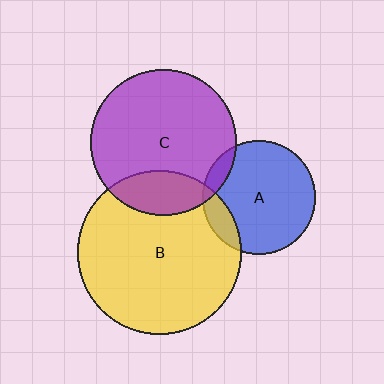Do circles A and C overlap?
Yes.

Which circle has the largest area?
Circle B (yellow).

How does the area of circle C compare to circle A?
Approximately 1.7 times.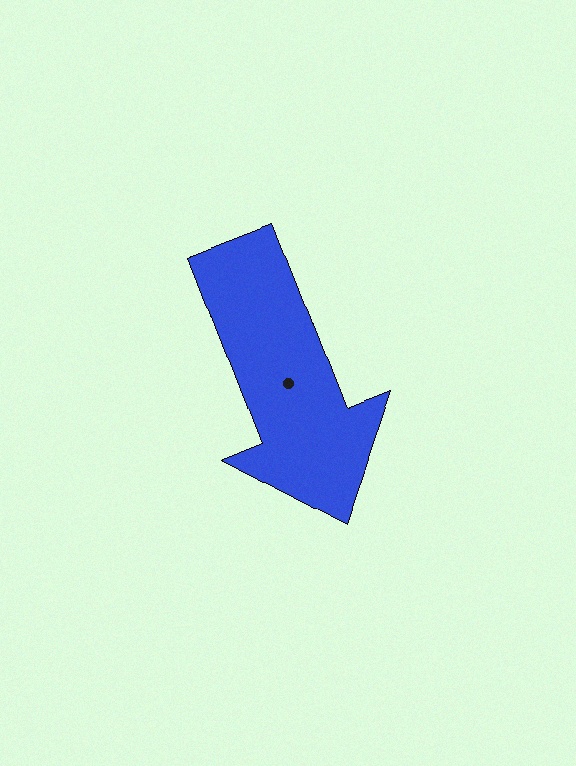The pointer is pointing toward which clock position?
Roughly 5 o'clock.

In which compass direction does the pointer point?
South.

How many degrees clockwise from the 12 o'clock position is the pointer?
Approximately 159 degrees.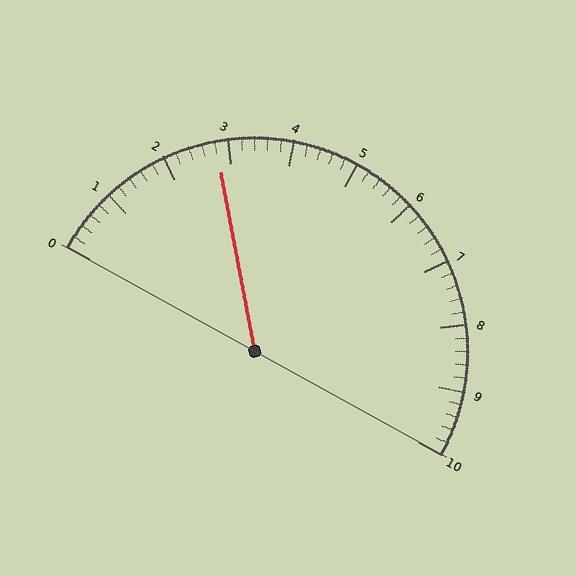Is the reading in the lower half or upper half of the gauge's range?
The reading is in the lower half of the range (0 to 10).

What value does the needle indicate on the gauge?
The needle indicates approximately 2.8.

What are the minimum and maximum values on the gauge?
The gauge ranges from 0 to 10.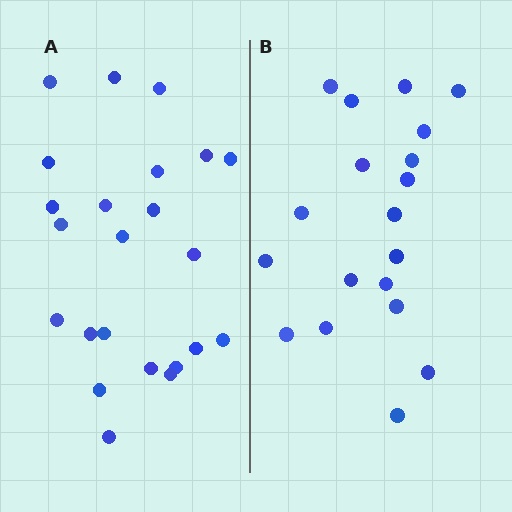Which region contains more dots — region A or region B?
Region A (the left region) has more dots.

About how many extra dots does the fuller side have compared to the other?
Region A has about 4 more dots than region B.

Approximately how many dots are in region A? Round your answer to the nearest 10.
About 20 dots. (The exact count is 23, which rounds to 20.)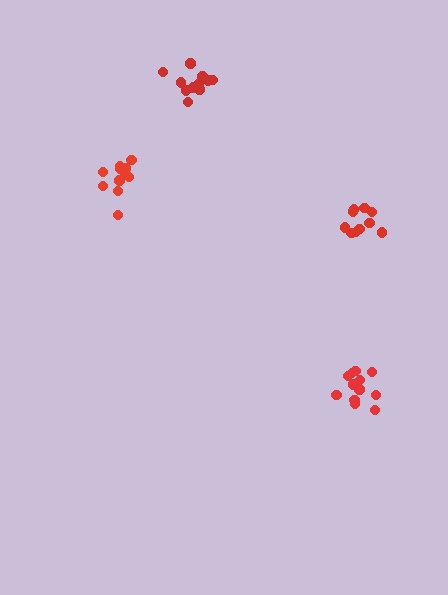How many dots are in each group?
Group 1: 10 dots, Group 2: 11 dots, Group 3: 13 dots, Group 4: 12 dots (46 total).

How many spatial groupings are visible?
There are 4 spatial groupings.